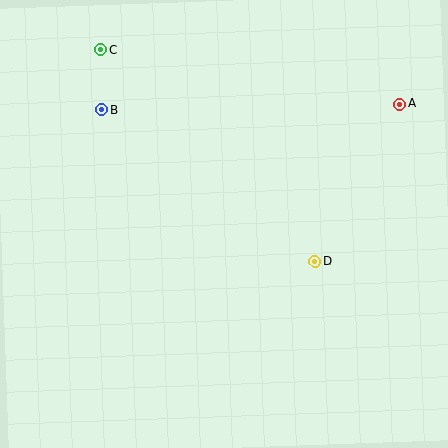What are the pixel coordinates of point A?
Point A is at (400, 104).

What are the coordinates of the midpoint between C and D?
The midpoint between C and D is at (208, 156).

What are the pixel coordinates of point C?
Point C is at (101, 50).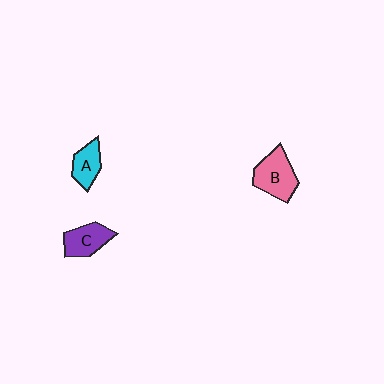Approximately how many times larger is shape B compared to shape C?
Approximately 1.3 times.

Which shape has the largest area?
Shape B (pink).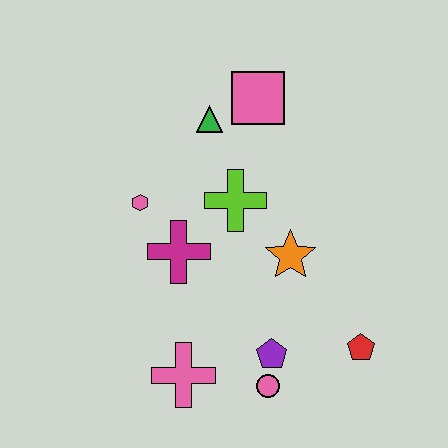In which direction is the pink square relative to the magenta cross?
The pink square is above the magenta cross.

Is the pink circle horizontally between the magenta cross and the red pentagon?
Yes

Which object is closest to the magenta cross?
The pink hexagon is closest to the magenta cross.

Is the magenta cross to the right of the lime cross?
No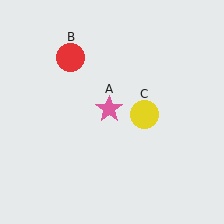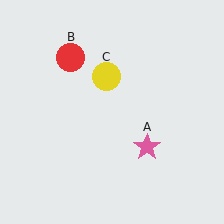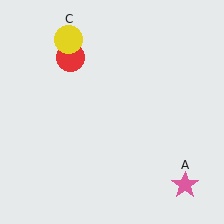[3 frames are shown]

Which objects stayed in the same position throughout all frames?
Red circle (object B) remained stationary.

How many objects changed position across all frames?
2 objects changed position: pink star (object A), yellow circle (object C).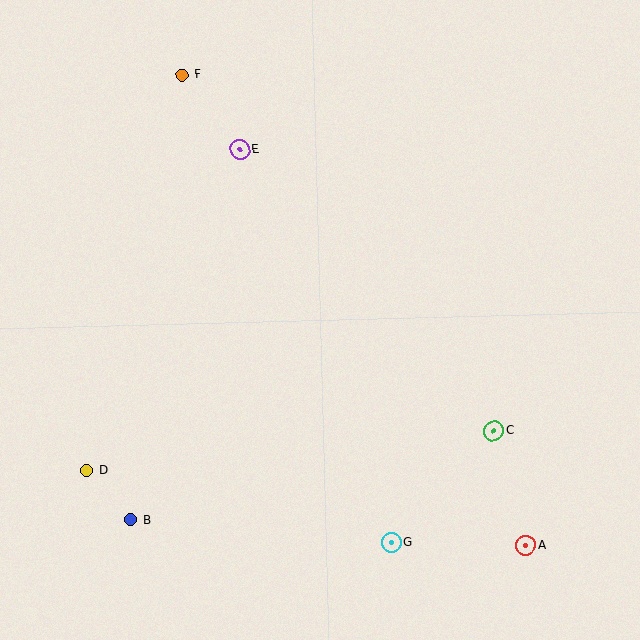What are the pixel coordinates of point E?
Point E is at (240, 149).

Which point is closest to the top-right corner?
Point E is closest to the top-right corner.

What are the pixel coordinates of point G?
Point G is at (391, 542).